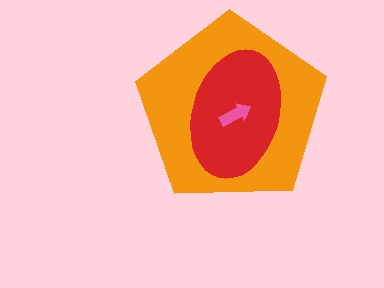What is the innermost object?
The pink arrow.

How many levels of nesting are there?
3.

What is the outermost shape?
The orange pentagon.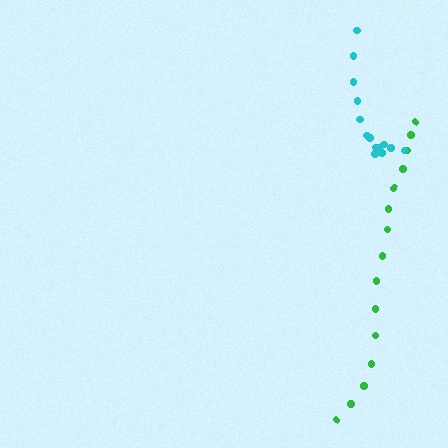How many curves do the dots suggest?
There are 2 distinct paths.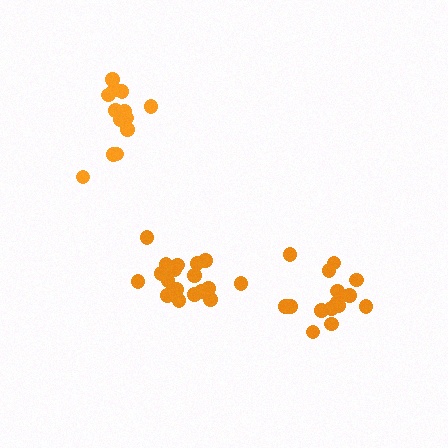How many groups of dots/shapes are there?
There are 3 groups.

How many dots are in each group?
Group 1: 15 dots, Group 2: 18 dots, Group 3: 14 dots (47 total).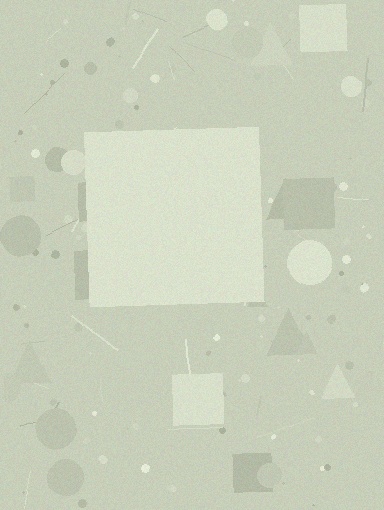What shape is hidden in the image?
A square is hidden in the image.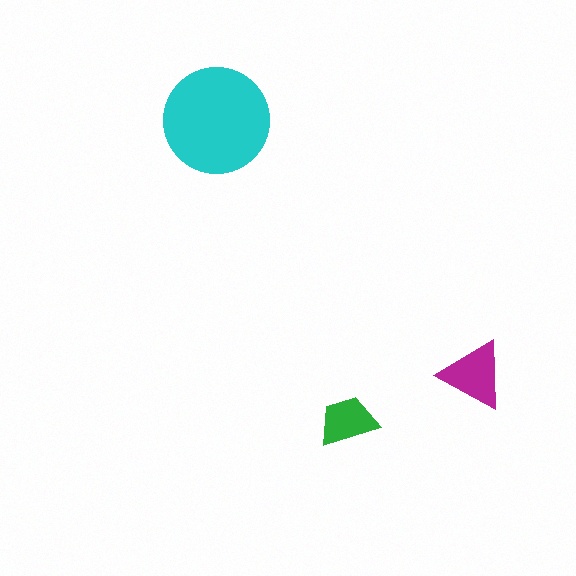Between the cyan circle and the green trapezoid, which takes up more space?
The cyan circle.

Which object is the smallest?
The green trapezoid.